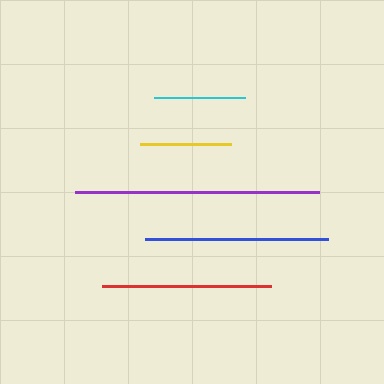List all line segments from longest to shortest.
From longest to shortest: purple, blue, red, cyan, yellow.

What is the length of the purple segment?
The purple segment is approximately 244 pixels long.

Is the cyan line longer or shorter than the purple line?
The purple line is longer than the cyan line.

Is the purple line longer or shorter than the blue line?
The purple line is longer than the blue line.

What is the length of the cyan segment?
The cyan segment is approximately 91 pixels long.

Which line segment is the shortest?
The yellow line is the shortest at approximately 91 pixels.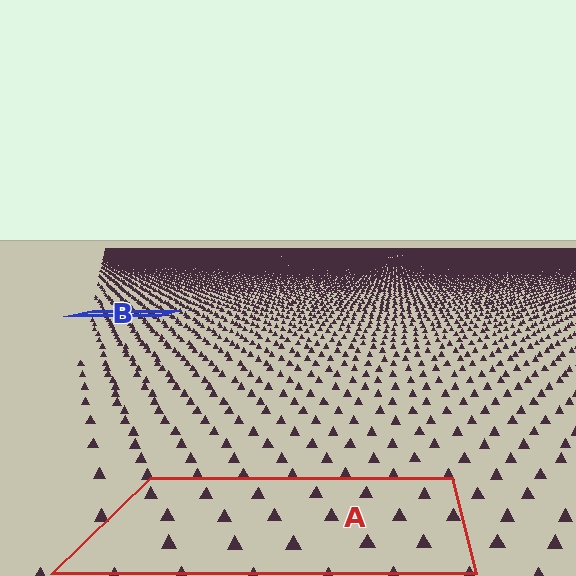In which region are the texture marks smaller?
The texture marks are smaller in region B, because it is farther away.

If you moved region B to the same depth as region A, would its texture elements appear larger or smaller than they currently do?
They would appear larger. At a closer depth, the same texture elements are projected at a bigger on-screen size.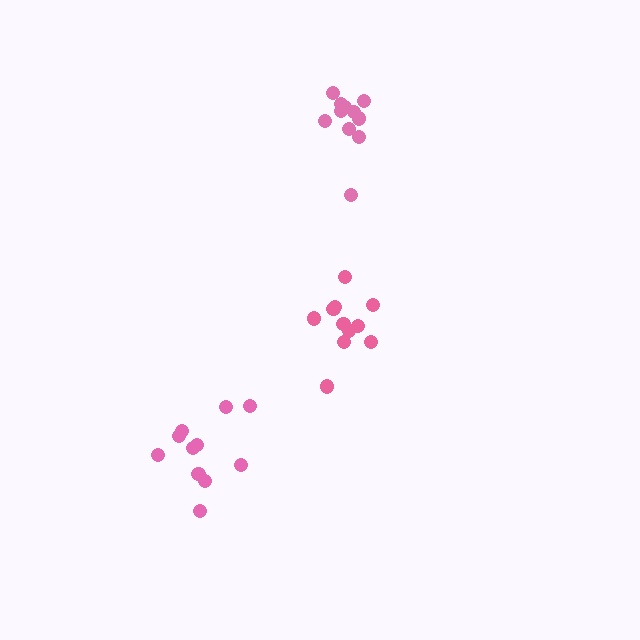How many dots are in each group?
Group 1: 11 dots, Group 2: 11 dots, Group 3: 11 dots (33 total).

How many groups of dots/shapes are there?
There are 3 groups.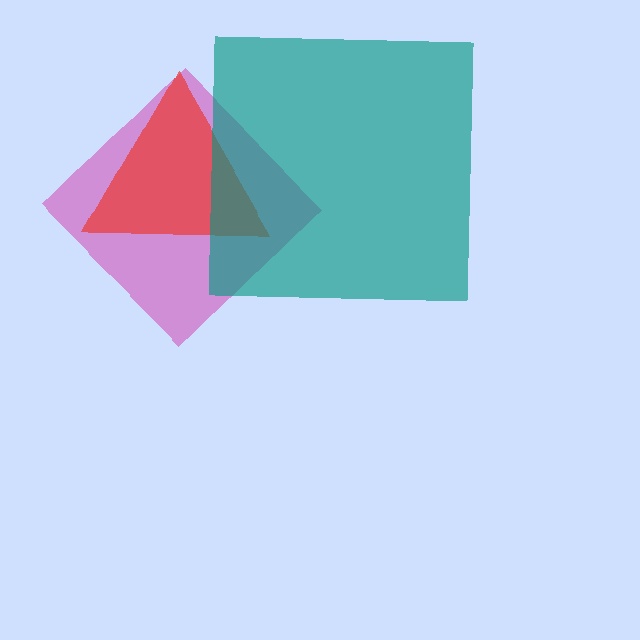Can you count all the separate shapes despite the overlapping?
Yes, there are 3 separate shapes.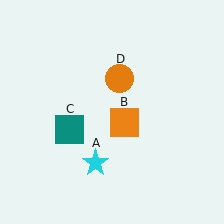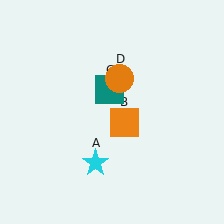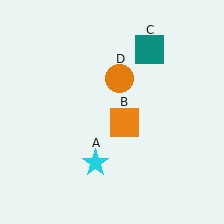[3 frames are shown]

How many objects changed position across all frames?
1 object changed position: teal square (object C).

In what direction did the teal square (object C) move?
The teal square (object C) moved up and to the right.